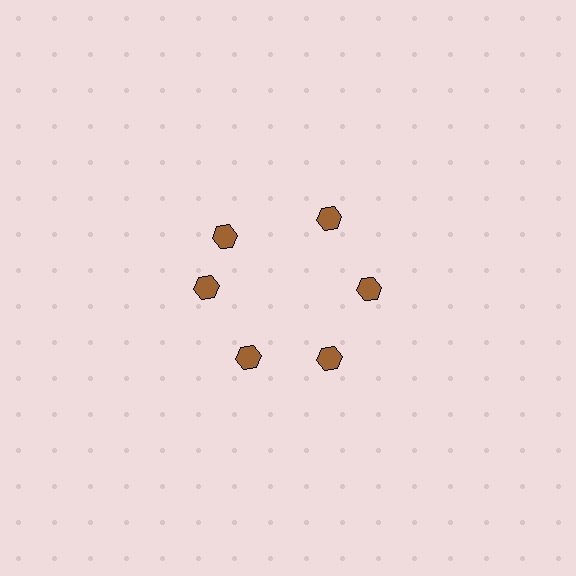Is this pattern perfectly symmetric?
No. The 6 brown hexagons are arranged in a ring, but one element near the 11 o'clock position is rotated out of alignment along the ring, breaking the 6-fold rotational symmetry.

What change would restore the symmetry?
The symmetry would be restored by rotating it back into even spacing with its neighbors so that all 6 hexagons sit at equal angles and equal distance from the center.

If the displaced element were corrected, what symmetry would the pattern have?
It would have 6-fold rotational symmetry — the pattern would map onto itself every 60 degrees.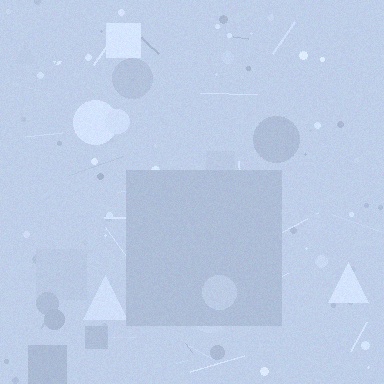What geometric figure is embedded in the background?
A square is embedded in the background.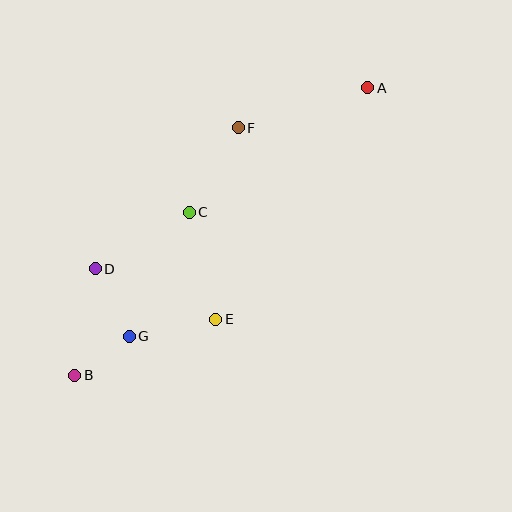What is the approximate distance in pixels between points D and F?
The distance between D and F is approximately 201 pixels.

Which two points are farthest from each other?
Points A and B are farthest from each other.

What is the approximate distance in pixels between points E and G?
The distance between E and G is approximately 88 pixels.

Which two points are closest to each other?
Points B and G are closest to each other.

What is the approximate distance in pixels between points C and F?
The distance between C and F is approximately 98 pixels.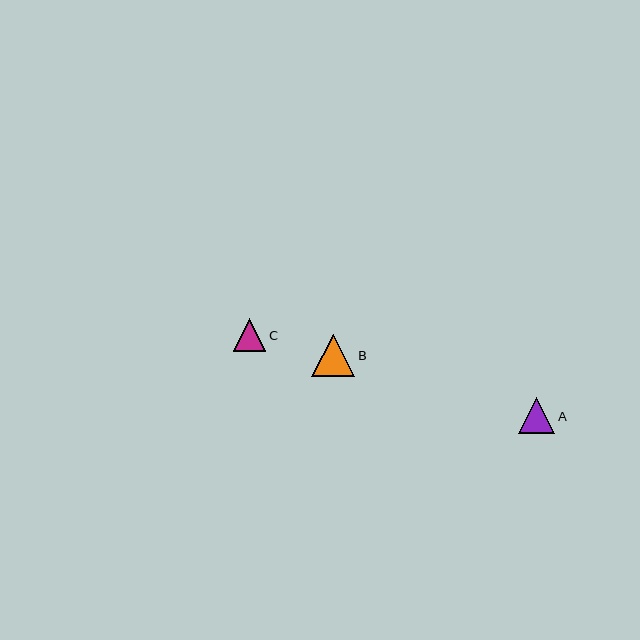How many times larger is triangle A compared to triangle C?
Triangle A is approximately 1.1 times the size of triangle C.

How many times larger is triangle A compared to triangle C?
Triangle A is approximately 1.1 times the size of triangle C.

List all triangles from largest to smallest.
From largest to smallest: B, A, C.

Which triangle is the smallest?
Triangle C is the smallest with a size of approximately 32 pixels.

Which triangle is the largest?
Triangle B is the largest with a size of approximately 43 pixels.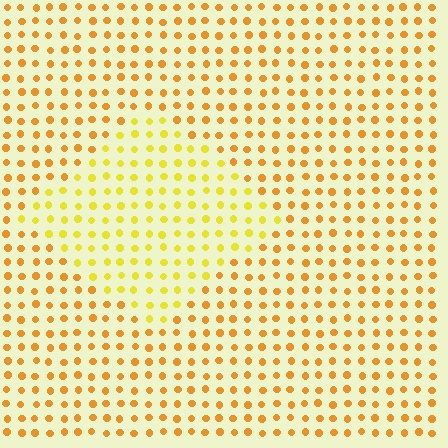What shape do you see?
I see a diamond.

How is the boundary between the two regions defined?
The boundary is defined purely by a slight shift in hue (about 26 degrees). Spacing, size, and orientation are identical on both sides.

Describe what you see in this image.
The image is filled with small orange elements in a uniform arrangement. A diamond-shaped region is visible where the elements are tinted to a slightly different hue, forming a subtle color boundary.